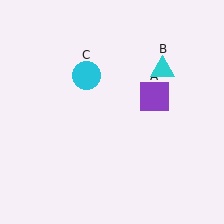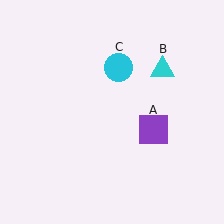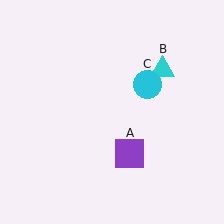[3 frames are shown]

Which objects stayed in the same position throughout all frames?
Cyan triangle (object B) remained stationary.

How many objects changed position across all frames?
2 objects changed position: purple square (object A), cyan circle (object C).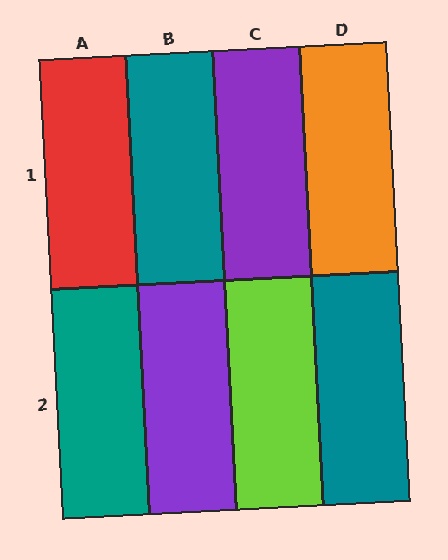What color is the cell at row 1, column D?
Orange.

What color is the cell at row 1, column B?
Teal.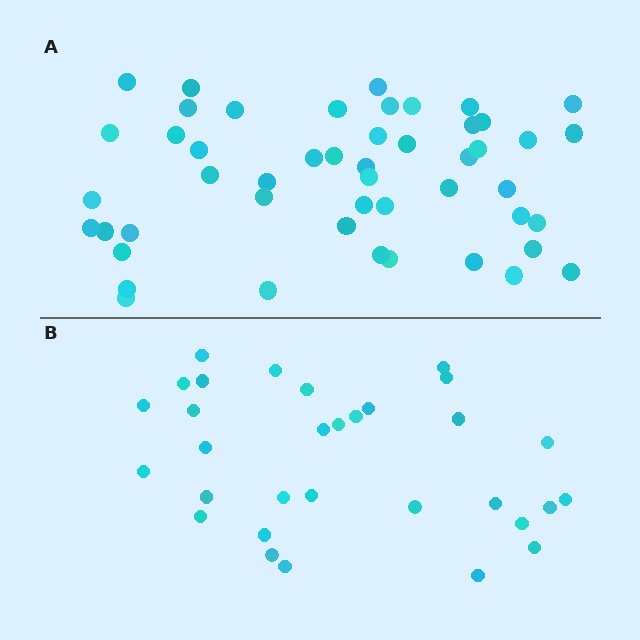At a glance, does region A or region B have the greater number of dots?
Region A (the top region) has more dots.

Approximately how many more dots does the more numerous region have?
Region A has approximately 20 more dots than region B.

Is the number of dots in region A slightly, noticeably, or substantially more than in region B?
Region A has substantially more. The ratio is roughly 1.6 to 1.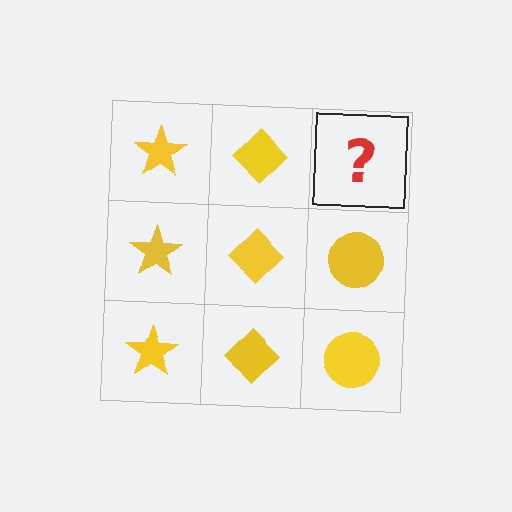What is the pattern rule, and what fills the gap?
The rule is that each column has a consistent shape. The gap should be filled with a yellow circle.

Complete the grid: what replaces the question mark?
The question mark should be replaced with a yellow circle.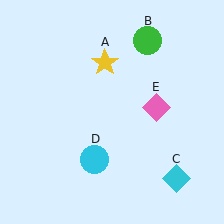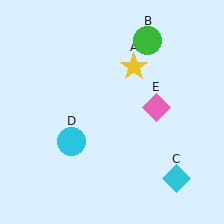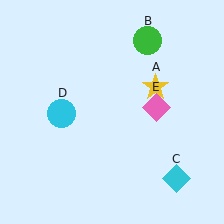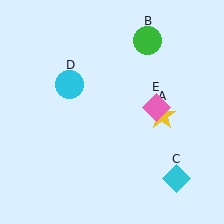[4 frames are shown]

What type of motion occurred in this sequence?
The yellow star (object A), cyan circle (object D) rotated clockwise around the center of the scene.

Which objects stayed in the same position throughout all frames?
Green circle (object B) and cyan diamond (object C) and pink diamond (object E) remained stationary.